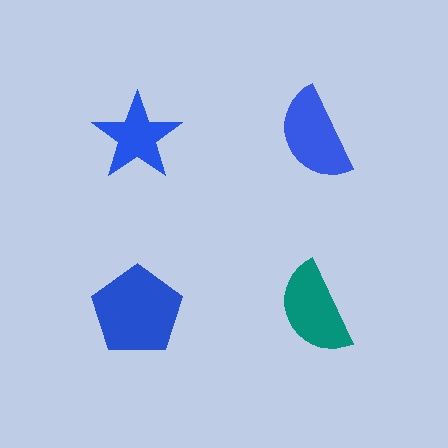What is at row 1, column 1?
A blue star.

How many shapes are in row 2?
2 shapes.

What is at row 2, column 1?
A blue pentagon.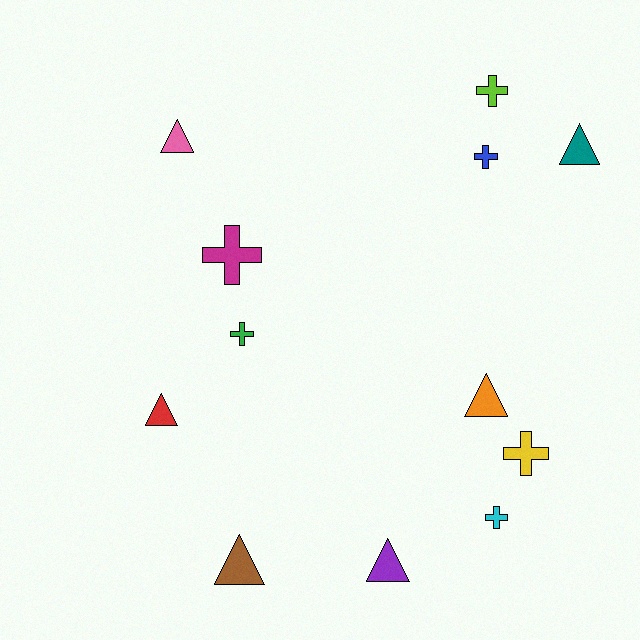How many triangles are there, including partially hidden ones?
There are 6 triangles.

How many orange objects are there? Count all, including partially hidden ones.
There is 1 orange object.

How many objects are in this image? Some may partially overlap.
There are 12 objects.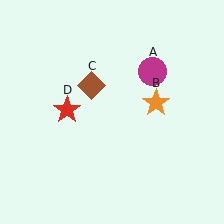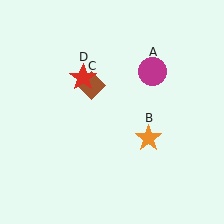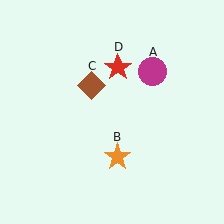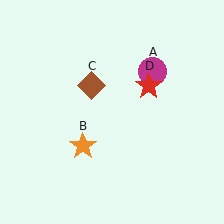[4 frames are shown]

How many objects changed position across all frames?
2 objects changed position: orange star (object B), red star (object D).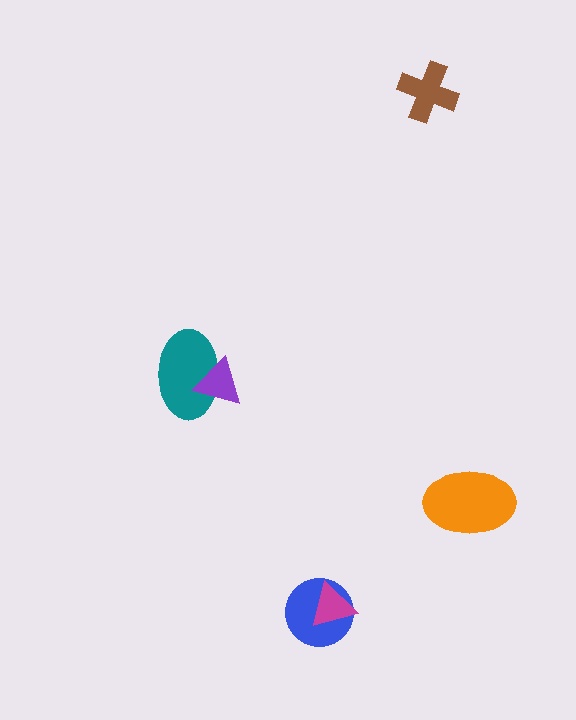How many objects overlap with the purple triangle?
1 object overlaps with the purple triangle.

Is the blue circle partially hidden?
Yes, it is partially covered by another shape.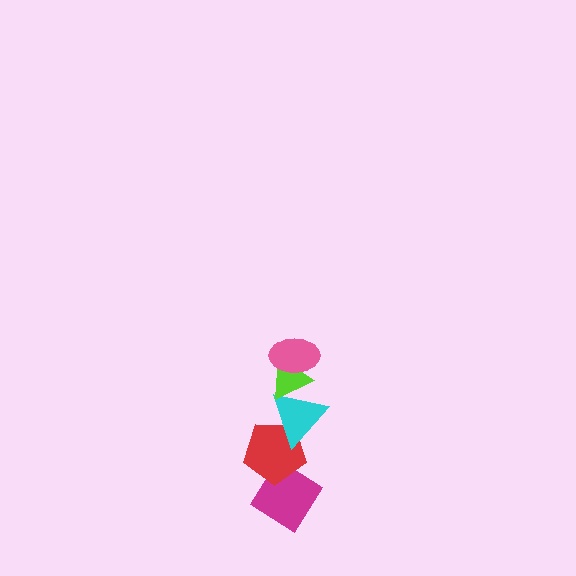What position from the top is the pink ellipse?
The pink ellipse is 1st from the top.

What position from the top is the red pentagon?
The red pentagon is 4th from the top.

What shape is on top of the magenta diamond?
The red pentagon is on top of the magenta diamond.